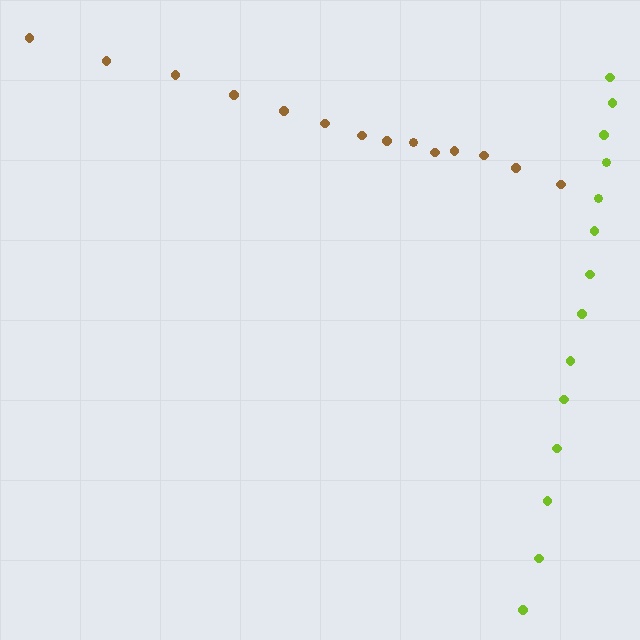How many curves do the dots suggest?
There are 2 distinct paths.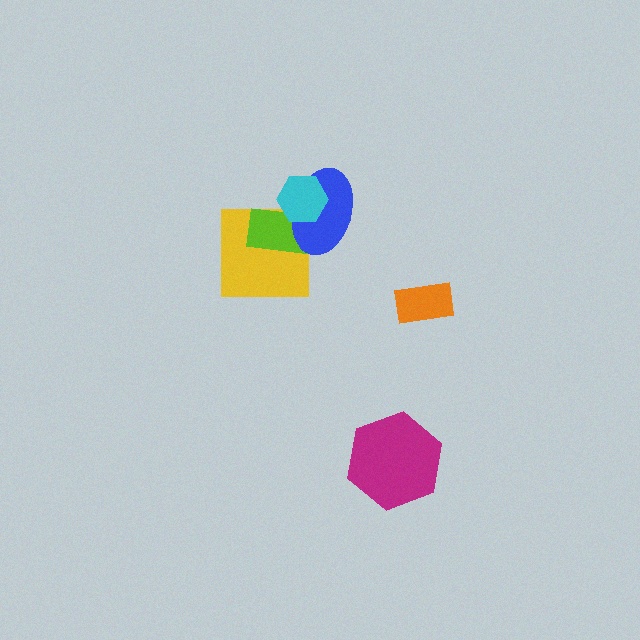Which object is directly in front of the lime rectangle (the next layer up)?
The blue ellipse is directly in front of the lime rectangle.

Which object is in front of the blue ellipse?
The cyan hexagon is in front of the blue ellipse.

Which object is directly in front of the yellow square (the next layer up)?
The lime rectangle is directly in front of the yellow square.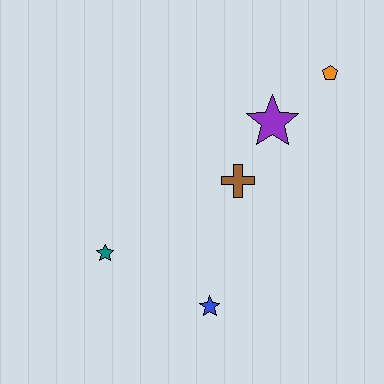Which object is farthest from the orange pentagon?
The teal star is farthest from the orange pentagon.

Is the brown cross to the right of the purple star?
No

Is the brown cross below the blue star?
No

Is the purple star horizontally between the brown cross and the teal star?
No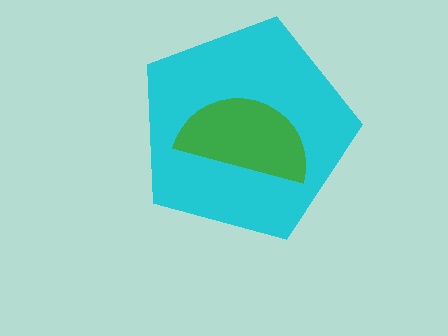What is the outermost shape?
The cyan pentagon.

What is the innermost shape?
The green semicircle.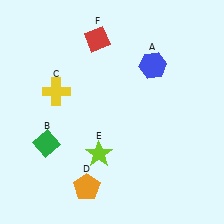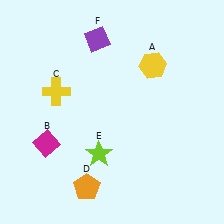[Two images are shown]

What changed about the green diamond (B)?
In Image 1, B is green. In Image 2, it changed to magenta.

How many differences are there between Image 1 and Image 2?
There are 3 differences between the two images.